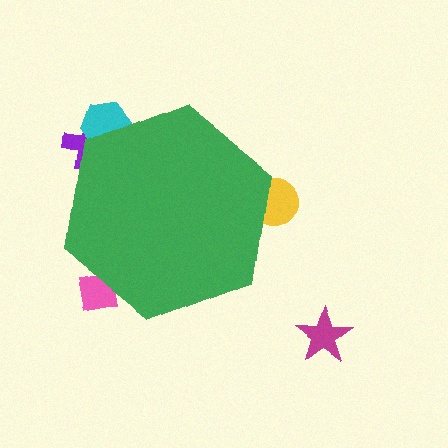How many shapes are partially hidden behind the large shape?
4 shapes are partially hidden.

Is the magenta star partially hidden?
No, the magenta star is fully visible.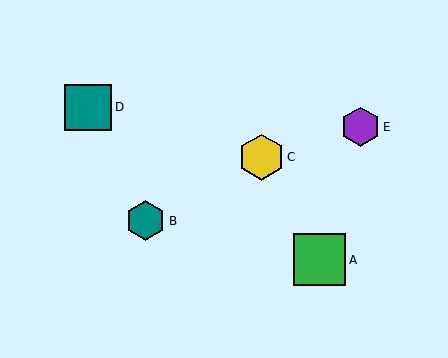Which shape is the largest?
The green square (labeled A) is the largest.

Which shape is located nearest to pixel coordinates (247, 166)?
The yellow hexagon (labeled C) at (261, 157) is nearest to that location.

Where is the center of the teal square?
The center of the teal square is at (88, 108).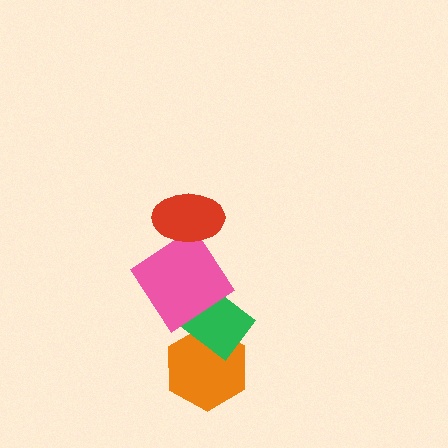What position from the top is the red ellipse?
The red ellipse is 1st from the top.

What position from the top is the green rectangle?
The green rectangle is 3rd from the top.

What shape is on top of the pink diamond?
The red ellipse is on top of the pink diamond.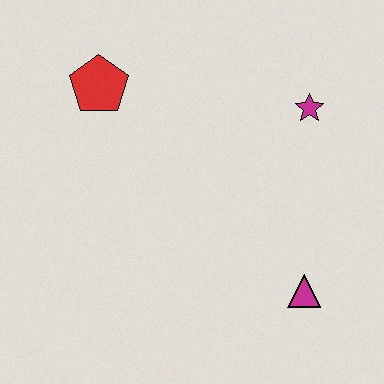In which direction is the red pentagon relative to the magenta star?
The red pentagon is to the left of the magenta star.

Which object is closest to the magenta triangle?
The magenta star is closest to the magenta triangle.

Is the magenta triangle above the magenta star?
No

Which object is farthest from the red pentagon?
The magenta triangle is farthest from the red pentagon.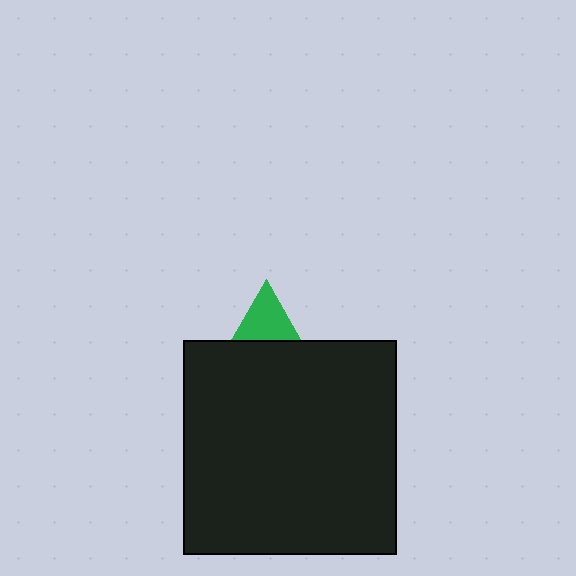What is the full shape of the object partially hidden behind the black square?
The partially hidden object is a green triangle.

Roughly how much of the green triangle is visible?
A small part of it is visible (roughly 43%).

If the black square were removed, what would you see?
You would see the complete green triangle.